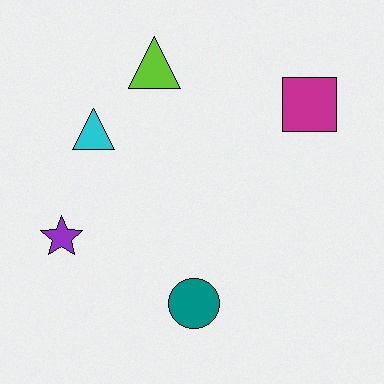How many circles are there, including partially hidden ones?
There is 1 circle.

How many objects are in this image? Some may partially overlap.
There are 5 objects.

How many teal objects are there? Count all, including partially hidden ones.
There is 1 teal object.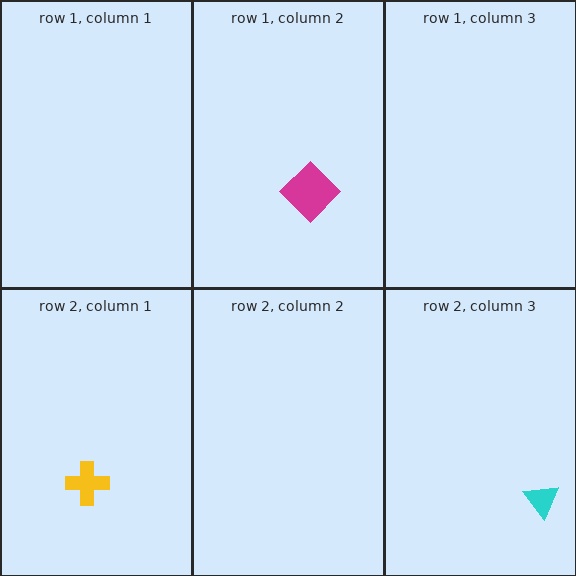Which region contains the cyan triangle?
The row 2, column 3 region.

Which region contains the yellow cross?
The row 2, column 1 region.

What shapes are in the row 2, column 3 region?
The cyan triangle.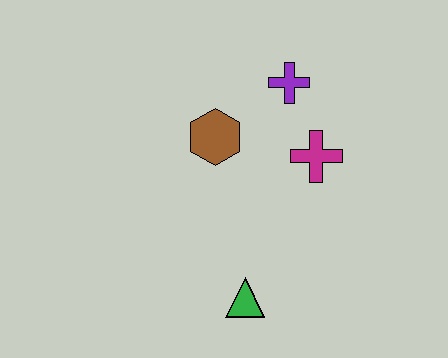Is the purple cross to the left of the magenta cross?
Yes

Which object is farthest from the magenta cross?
The green triangle is farthest from the magenta cross.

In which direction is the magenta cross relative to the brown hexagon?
The magenta cross is to the right of the brown hexagon.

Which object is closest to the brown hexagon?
The purple cross is closest to the brown hexagon.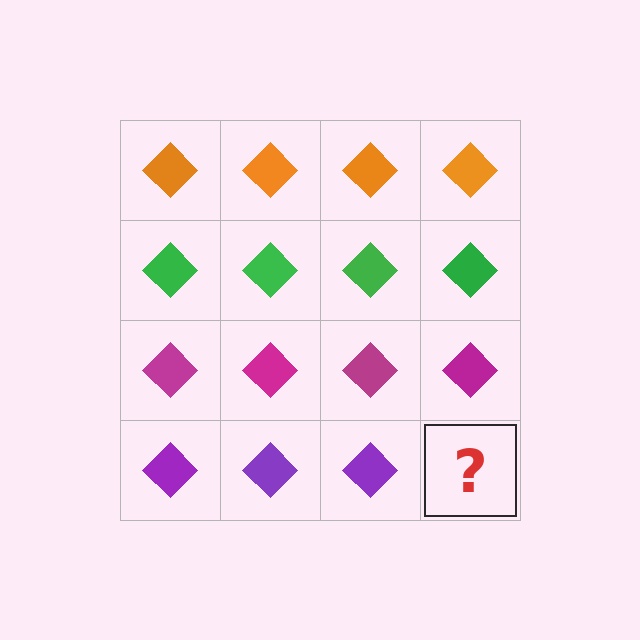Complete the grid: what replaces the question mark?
The question mark should be replaced with a purple diamond.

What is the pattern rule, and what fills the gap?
The rule is that each row has a consistent color. The gap should be filled with a purple diamond.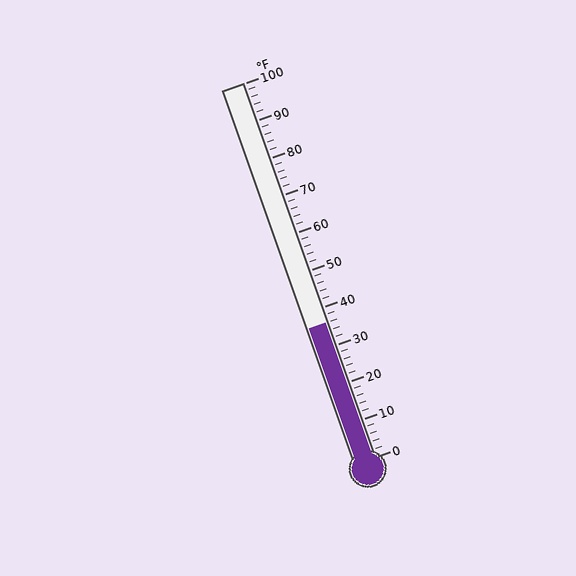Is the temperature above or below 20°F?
The temperature is above 20°F.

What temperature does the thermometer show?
The thermometer shows approximately 36°F.